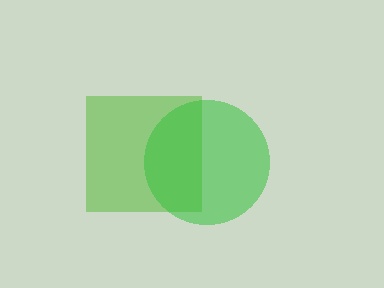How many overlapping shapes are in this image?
There are 2 overlapping shapes in the image.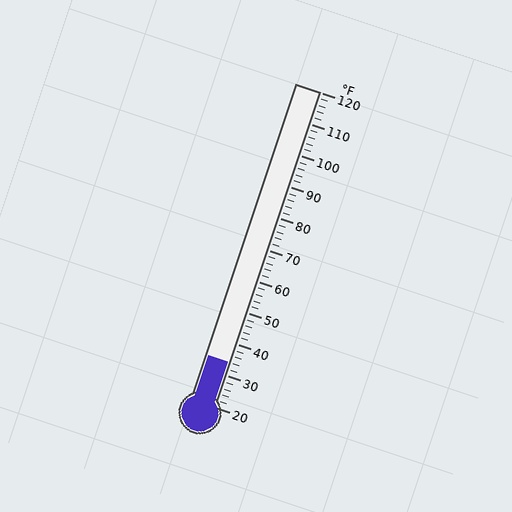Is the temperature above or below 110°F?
The temperature is below 110°F.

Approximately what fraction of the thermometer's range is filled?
The thermometer is filled to approximately 15% of its range.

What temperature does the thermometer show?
The thermometer shows approximately 34°F.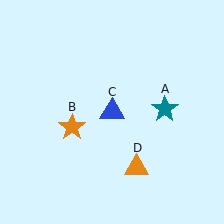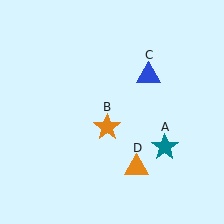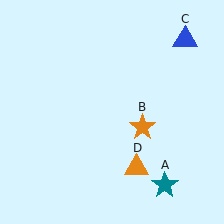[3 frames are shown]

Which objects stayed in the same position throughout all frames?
Orange triangle (object D) remained stationary.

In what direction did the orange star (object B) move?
The orange star (object B) moved right.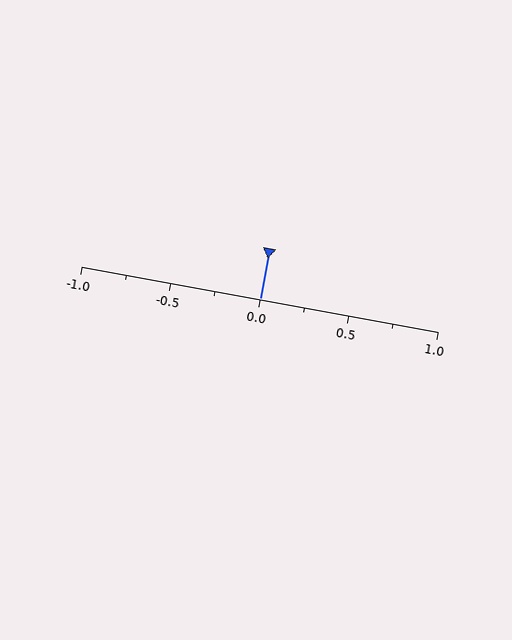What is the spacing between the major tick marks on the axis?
The major ticks are spaced 0.5 apart.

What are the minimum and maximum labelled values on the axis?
The axis runs from -1.0 to 1.0.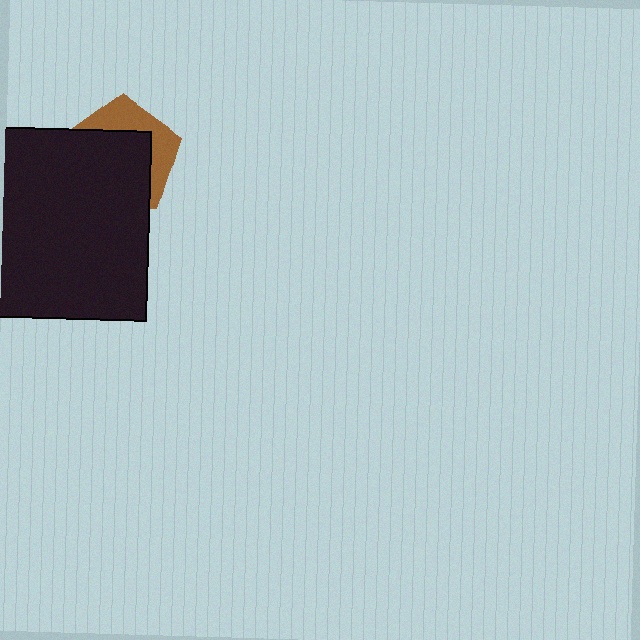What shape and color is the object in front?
The object in front is a black square.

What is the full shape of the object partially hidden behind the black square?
The partially hidden object is a brown pentagon.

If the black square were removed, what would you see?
You would see the complete brown pentagon.